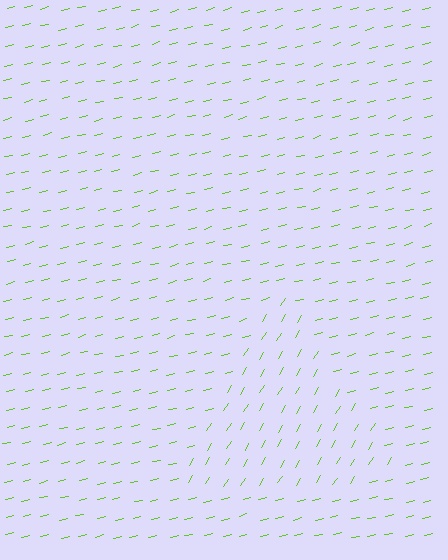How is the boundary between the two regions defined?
The boundary is defined purely by a change in line orientation (approximately 45 degrees difference). All lines are the same color and thickness.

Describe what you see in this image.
The image is filled with small lime line segments. A triangle region in the image has lines oriented differently from the surrounding lines, creating a visible texture boundary.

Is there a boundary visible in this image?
Yes, there is a texture boundary formed by a change in line orientation.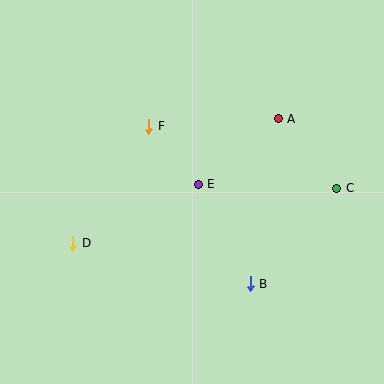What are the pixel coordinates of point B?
Point B is at (250, 284).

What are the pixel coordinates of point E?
Point E is at (198, 184).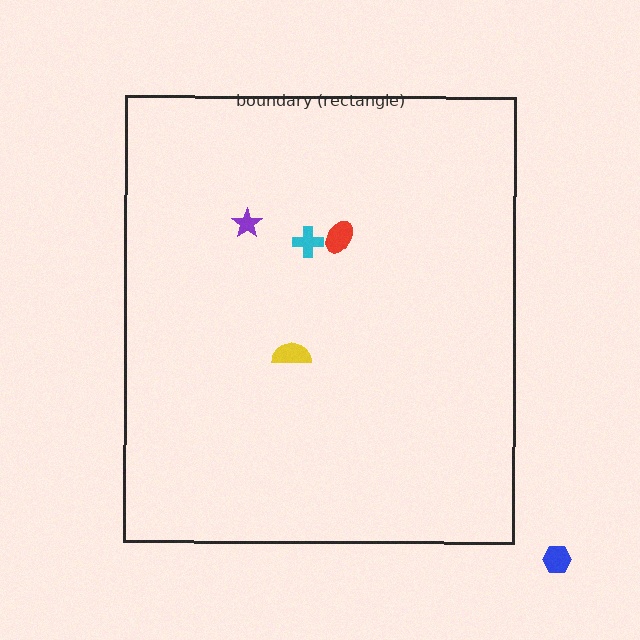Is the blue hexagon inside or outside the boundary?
Outside.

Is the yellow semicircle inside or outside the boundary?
Inside.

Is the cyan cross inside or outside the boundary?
Inside.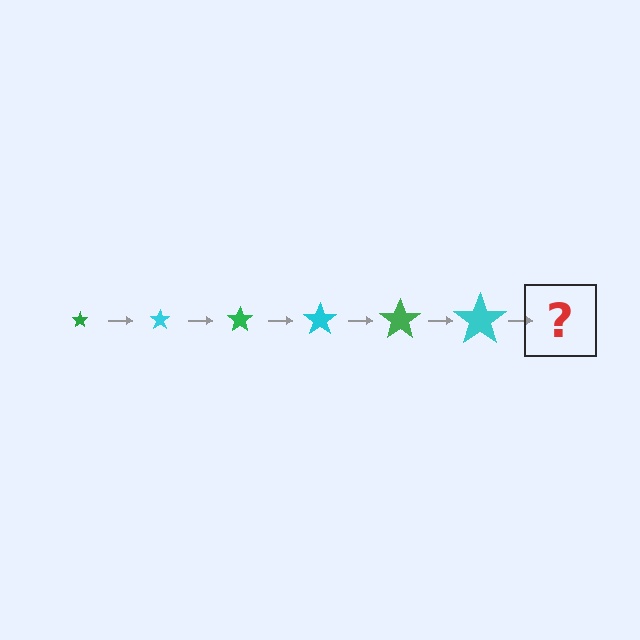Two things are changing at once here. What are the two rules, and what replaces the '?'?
The two rules are that the star grows larger each step and the color cycles through green and cyan. The '?' should be a green star, larger than the previous one.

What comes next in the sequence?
The next element should be a green star, larger than the previous one.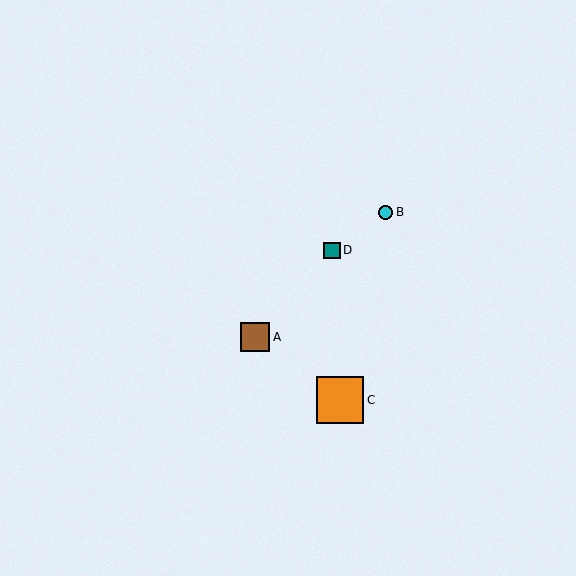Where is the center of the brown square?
The center of the brown square is at (255, 337).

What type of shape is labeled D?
Shape D is a teal square.